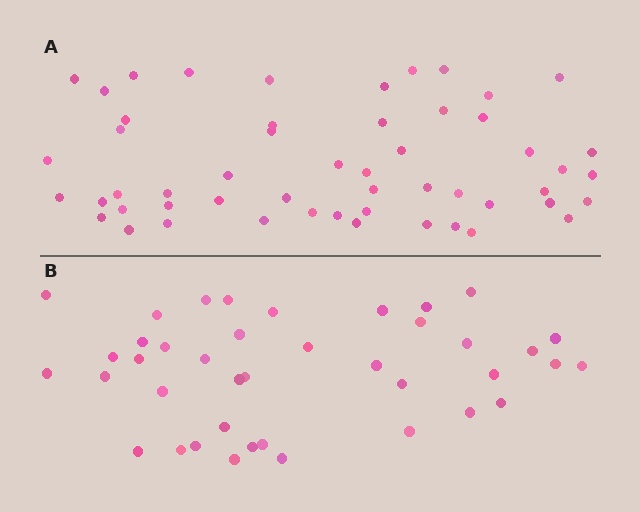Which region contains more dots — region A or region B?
Region A (the top region) has more dots.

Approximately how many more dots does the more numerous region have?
Region A has approximately 15 more dots than region B.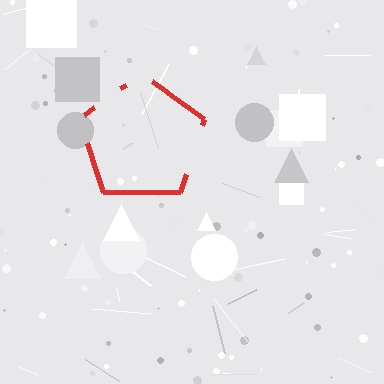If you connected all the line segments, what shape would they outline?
They would outline a pentagon.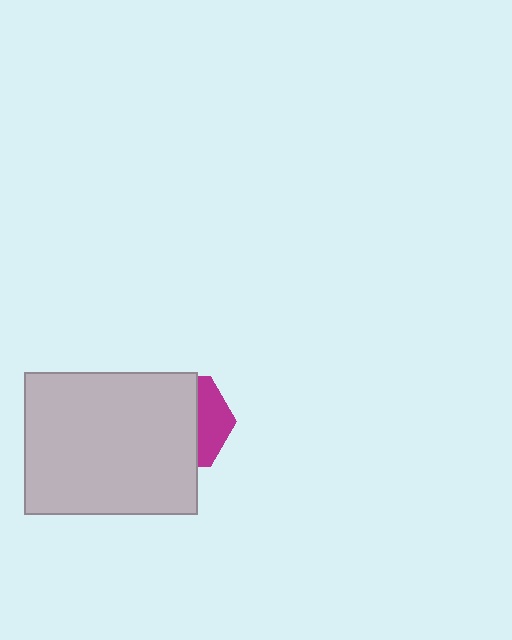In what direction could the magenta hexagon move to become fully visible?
The magenta hexagon could move right. That would shift it out from behind the light gray rectangle entirely.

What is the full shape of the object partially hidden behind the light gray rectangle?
The partially hidden object is a magenta hexagon.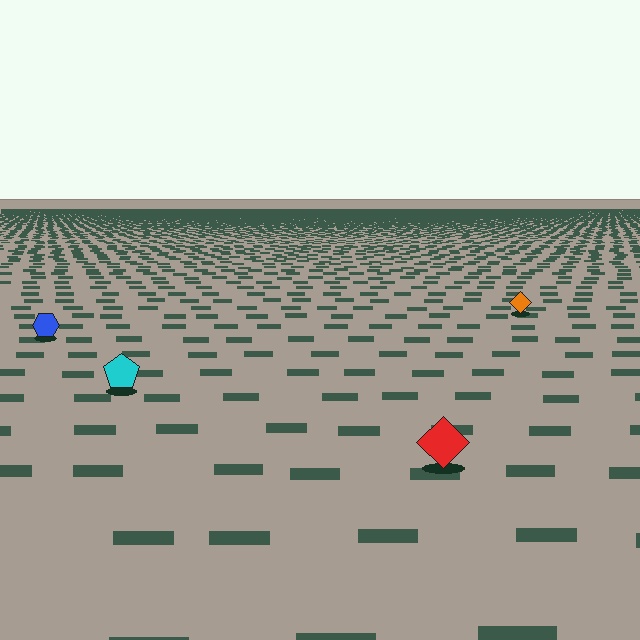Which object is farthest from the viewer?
The orange diamond is farthest from the viewer. It appears smaller and the ground texture around it is denser.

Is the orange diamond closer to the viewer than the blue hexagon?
No. The blue hexagon is closer — you can tell from the texture gradient: the ground texture is coarser near it.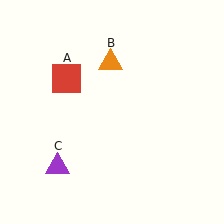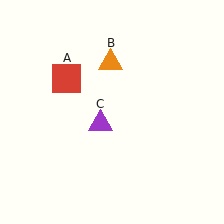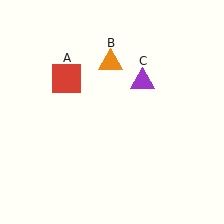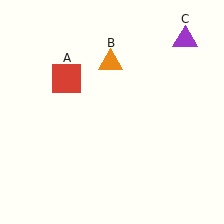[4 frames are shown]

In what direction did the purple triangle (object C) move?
The purple triangle (object C) moved up and to the right.